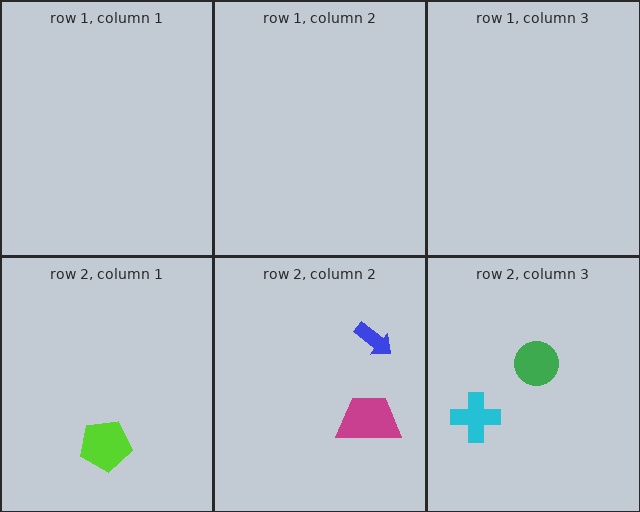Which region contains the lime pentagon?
The row 2, column 1 region.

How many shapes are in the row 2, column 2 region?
2.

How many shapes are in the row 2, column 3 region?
2.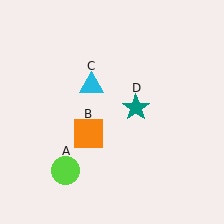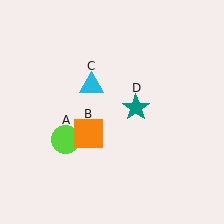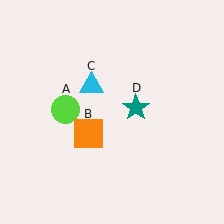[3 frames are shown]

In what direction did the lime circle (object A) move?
The lime circle (object A) moved up.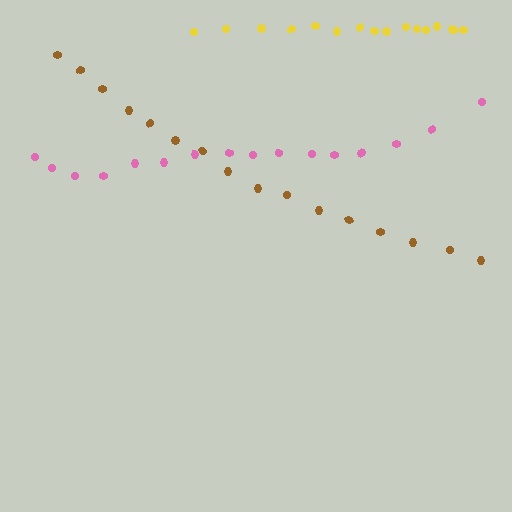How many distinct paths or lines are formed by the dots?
There are 3 distinct paths.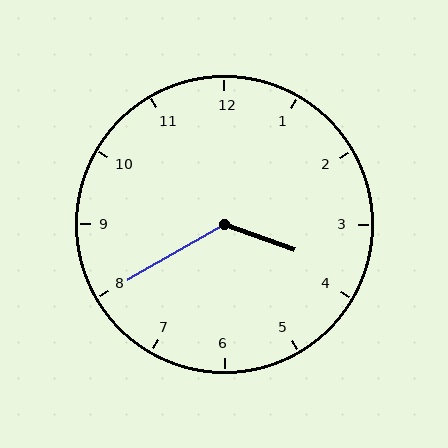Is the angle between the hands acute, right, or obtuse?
It is obtuse.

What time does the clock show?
3:40.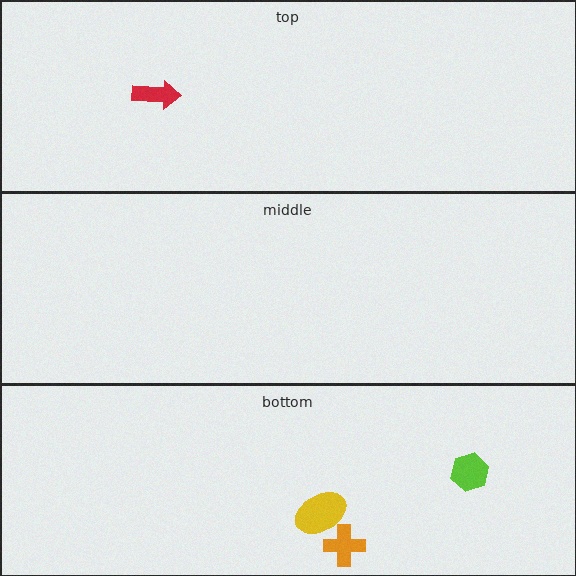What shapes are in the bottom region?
The yellow ellipse, the lime hexagon, the orange cross.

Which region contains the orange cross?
The bottom region.